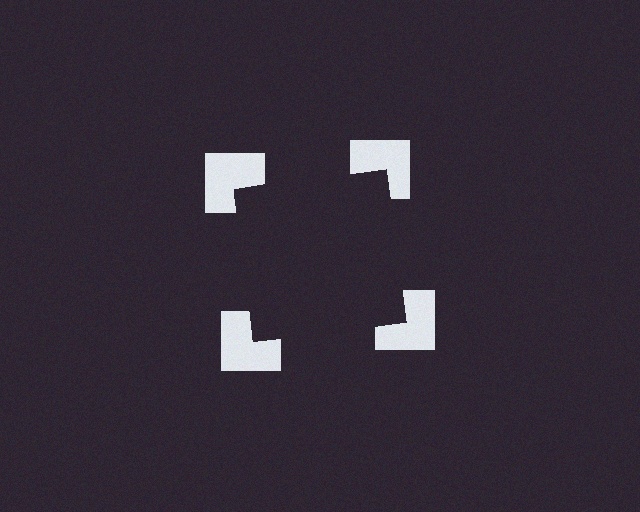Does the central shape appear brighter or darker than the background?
It typically appears slightly darker than the background, even though no actual brightness change is drawn.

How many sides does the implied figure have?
4 sides.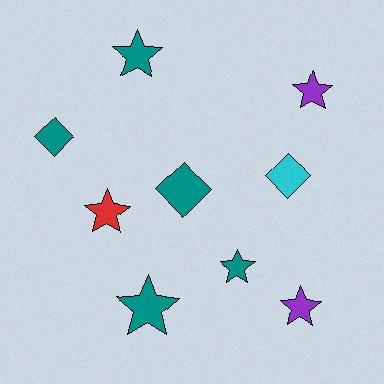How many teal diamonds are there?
There are 2 teal diamonds.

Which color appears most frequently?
Teal, with 5 objects.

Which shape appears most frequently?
Star, with 6 objects.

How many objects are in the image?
There are 9 objects.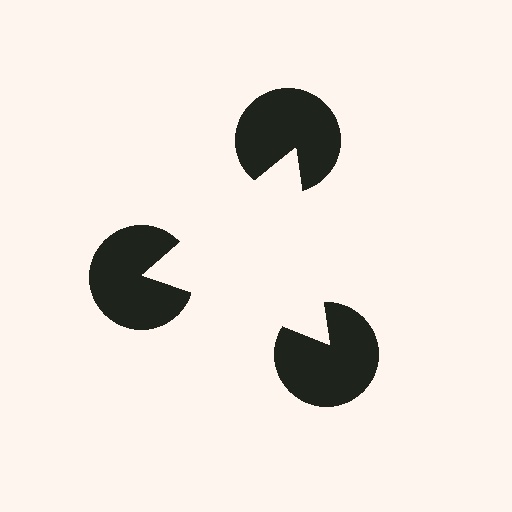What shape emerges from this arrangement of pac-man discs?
An illusory triangle — its edges are inferred from the aligned wedge cuts in the pac-man discs, not physically drawn.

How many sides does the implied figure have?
3 sides.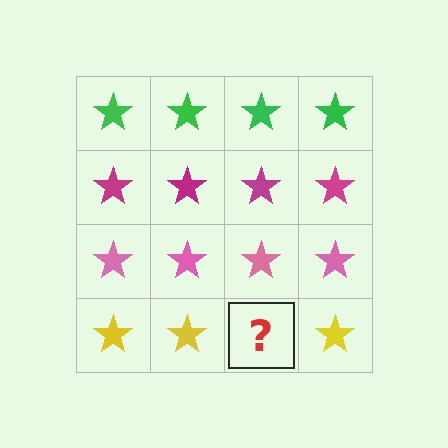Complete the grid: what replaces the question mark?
The question mark should be replaced with a yellow star.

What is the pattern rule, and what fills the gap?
The rule is that each row has a consistent color. The gap should be filled with a yellow star.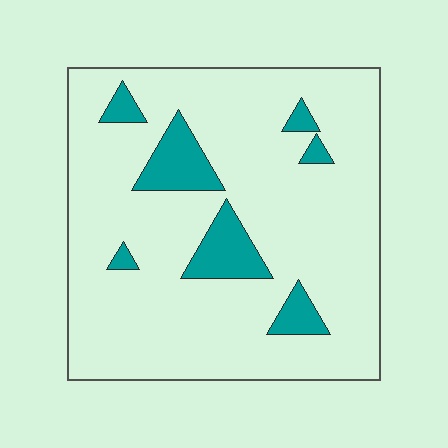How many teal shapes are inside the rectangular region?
7.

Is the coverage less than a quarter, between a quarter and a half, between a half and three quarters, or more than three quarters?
Less than a quarter.